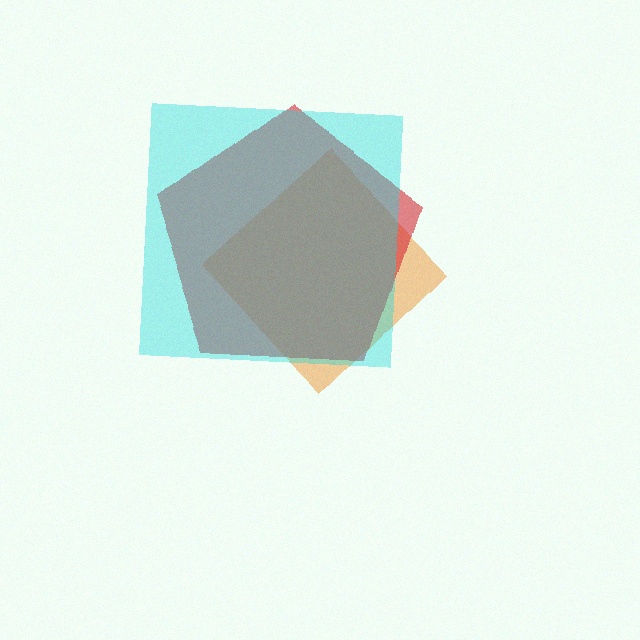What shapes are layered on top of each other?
The layered shapes are: an orange diamond, a red pentagon, a cyan square.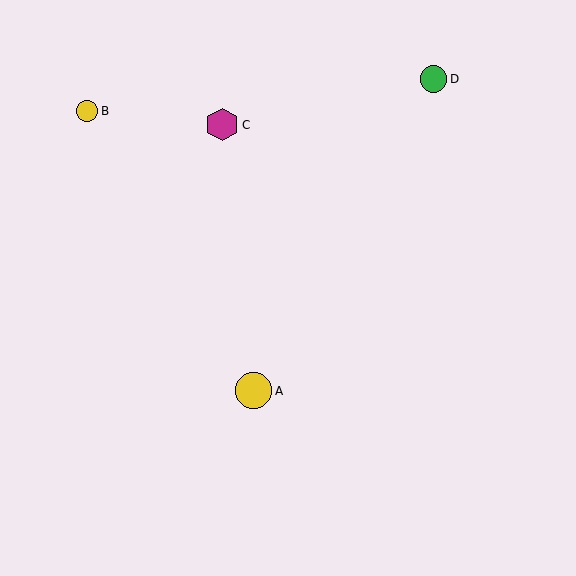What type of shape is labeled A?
Shape A is a yellow circle.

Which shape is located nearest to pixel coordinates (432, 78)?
The green circle (labeled D) at (433, 79) is nearest to that location.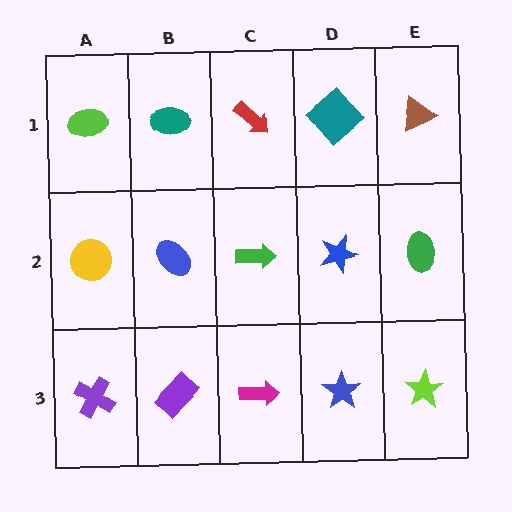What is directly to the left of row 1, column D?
A red arrow.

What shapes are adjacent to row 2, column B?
A teal ellipse (row 1, column B), a purple rectangle (row 3, column B), a yellow circle (row 2, column A), a green arrow (row 2, column C).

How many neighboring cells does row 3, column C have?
3.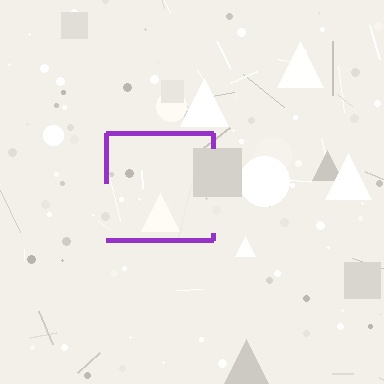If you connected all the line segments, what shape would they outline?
They would outline a square.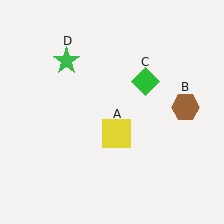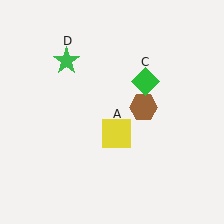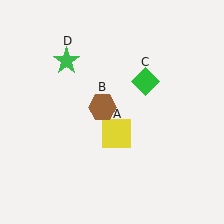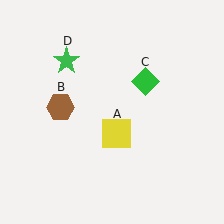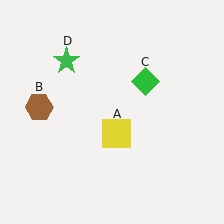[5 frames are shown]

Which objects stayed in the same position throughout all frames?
Yellow square (object A) and green diamond (object C) and green star (object D) remained stationary.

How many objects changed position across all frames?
1 object changed position: brown hexagon (object B).